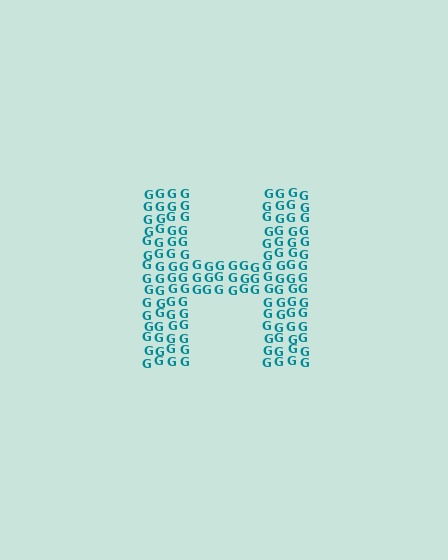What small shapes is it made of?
It is made of small letter G's.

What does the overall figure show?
The overall figure shows the letter H.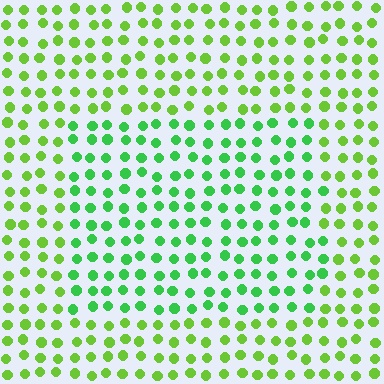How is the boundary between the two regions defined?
The boundary is defined purely by a slight shift in hue (about 31 degrees). Spacing, size, and orientation are identical on both sides.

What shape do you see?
I see a rectangle.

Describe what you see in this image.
The image is filled with small lime elements in a uniform arrangement. A rectangle-shaped region is visible where the elements are tinted to a slightly different hue, forming a subtle color boundary.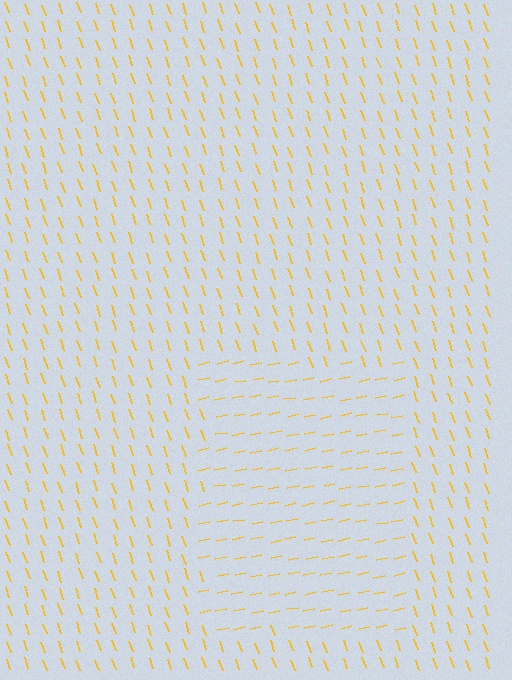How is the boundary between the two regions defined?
The boundary is defined purely by a change in line orientation (approximately 83 degrees difference). All lines are the same color and thickness.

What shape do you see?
I see a rectangle.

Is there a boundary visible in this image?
Yes, there is a texture boundary formed by a change in line orientation.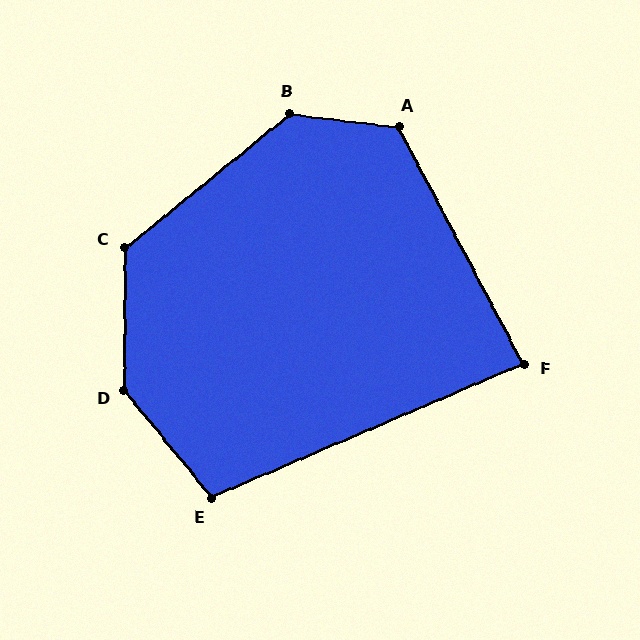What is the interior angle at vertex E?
Approximately 106 degrees (obtuse).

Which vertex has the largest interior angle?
D, at approximately 140 degrees.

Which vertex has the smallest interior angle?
F, at approximately 85 degrees.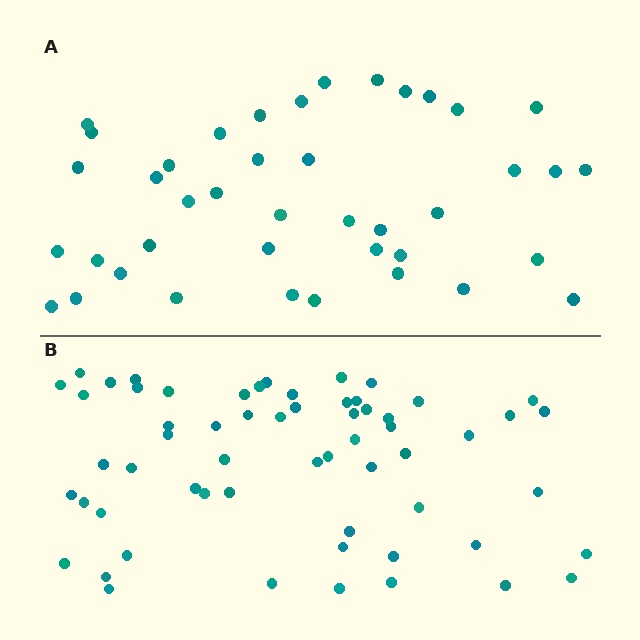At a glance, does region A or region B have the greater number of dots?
Region B (the bottom region) has more dots.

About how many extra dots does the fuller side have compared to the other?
Region B has approximately 20 more dots than region A.